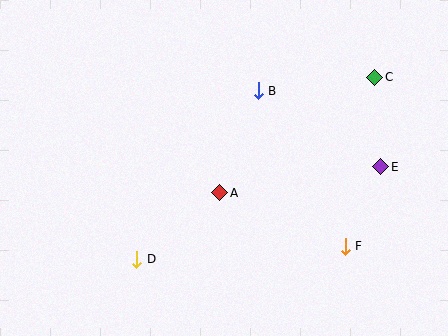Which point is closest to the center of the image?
Point A at (220, 193) is closest to the center.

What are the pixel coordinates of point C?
Point C is at (375, 77).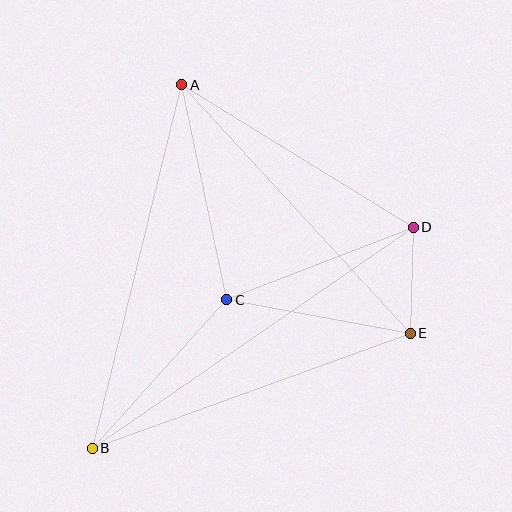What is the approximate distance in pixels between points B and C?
The distance between B and C is approximately 200 pixels.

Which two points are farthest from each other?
Points B and D are farthest from each other.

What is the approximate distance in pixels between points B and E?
The distance between B and E is approximately 338 pixels.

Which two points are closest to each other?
Points D and E are closest to each other.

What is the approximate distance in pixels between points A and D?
The distance between A and D is approximately 272 pixels.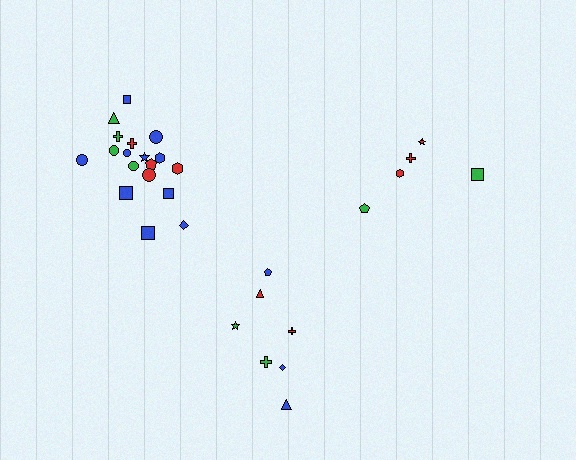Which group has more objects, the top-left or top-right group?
The top-left group.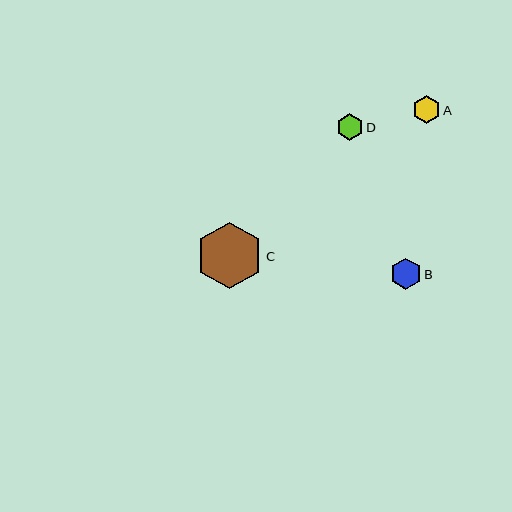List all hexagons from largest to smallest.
From largest to smallest: C, B, A, D.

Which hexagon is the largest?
Hexagon C is the largest with a size of approximately 66 pixels.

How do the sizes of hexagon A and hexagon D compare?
Hexagon A and hexagon D are approximately the same size.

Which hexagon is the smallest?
Hexagon D is the smallest with a size of approximately 27 pixels.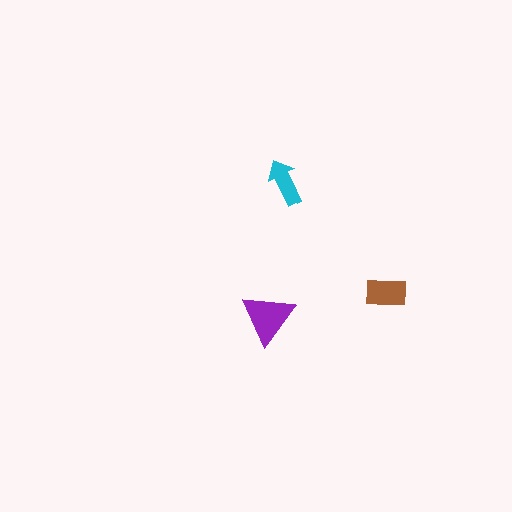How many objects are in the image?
There are 3 objects in the image.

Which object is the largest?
The purple triangle.